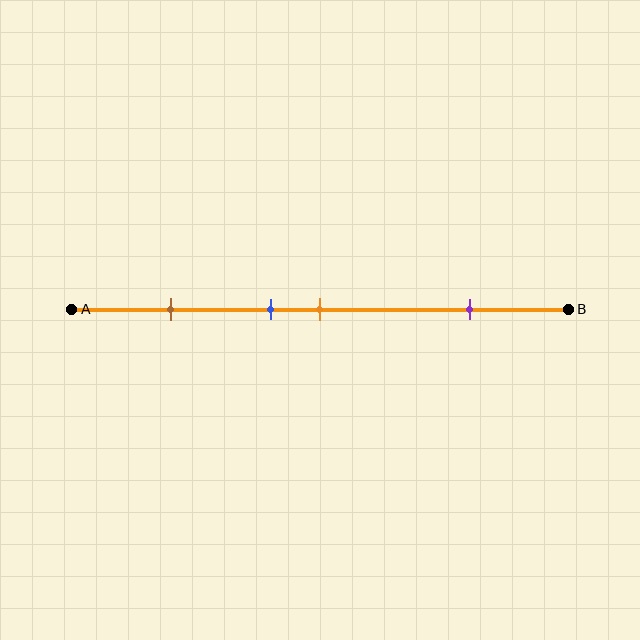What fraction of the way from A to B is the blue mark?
The blue mark is approximately 40% (0.4) of the way from A to B.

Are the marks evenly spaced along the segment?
No, the marks are not evenly spaced.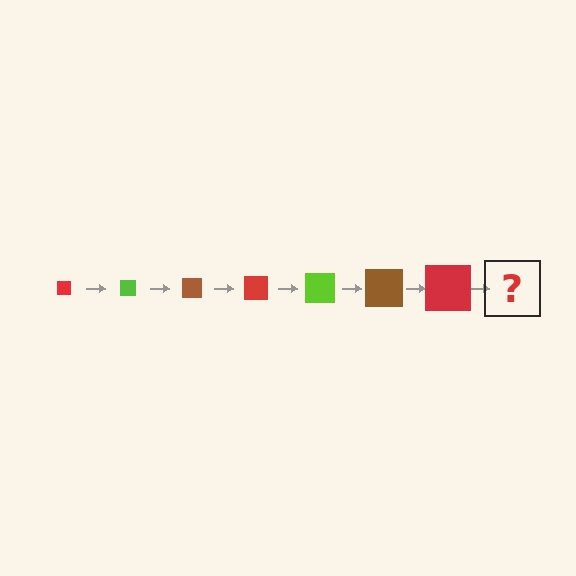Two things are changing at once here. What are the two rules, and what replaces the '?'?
The two rules are that the square grows larger each step and the color cycles through red, lime, and brown. The '?' should be a lime square, larger than the previous one.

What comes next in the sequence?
The next element should be a lime square, larger than the previous one.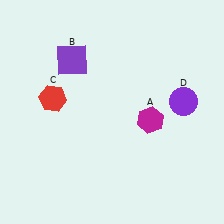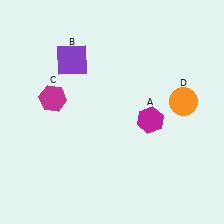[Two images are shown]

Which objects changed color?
C changed from red to magenta. D changed from purple to orange.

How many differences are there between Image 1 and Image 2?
There are 2 differences between the two images.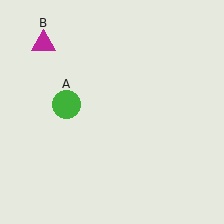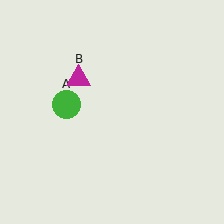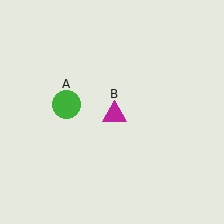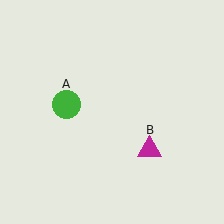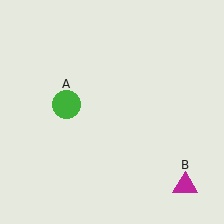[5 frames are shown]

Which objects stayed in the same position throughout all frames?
Green circle (object A) remained stationary.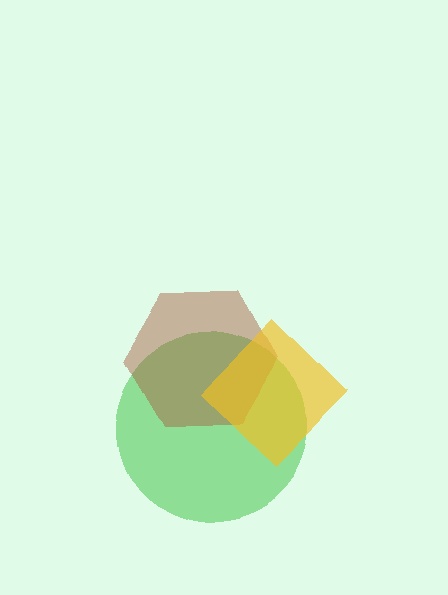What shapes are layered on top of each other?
The layered shapes are: a green circle, a brown hexagon, a yellow diamond.